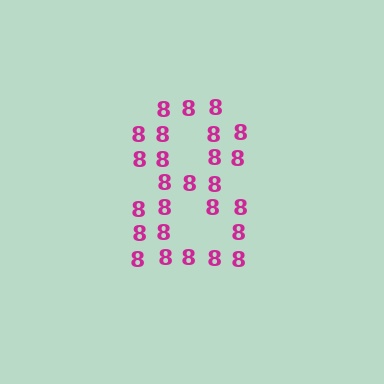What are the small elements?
The small elements are digit 8's.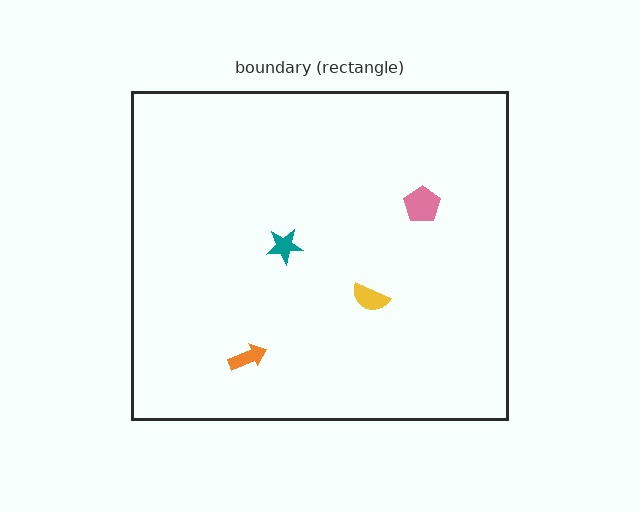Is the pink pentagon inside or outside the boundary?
Inside.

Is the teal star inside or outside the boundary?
Inside.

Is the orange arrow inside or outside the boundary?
Inside.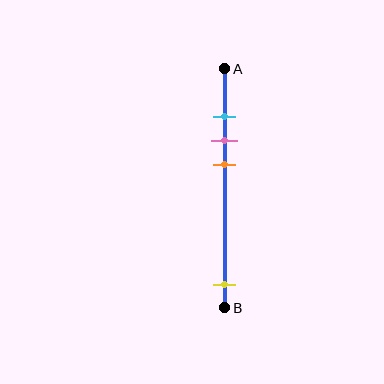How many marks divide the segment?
There are 4 marks dividing the segment.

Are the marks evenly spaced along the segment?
No, the marks are not evenly spaced.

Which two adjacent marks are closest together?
The cyan and pink marks are the closest adjacent pair.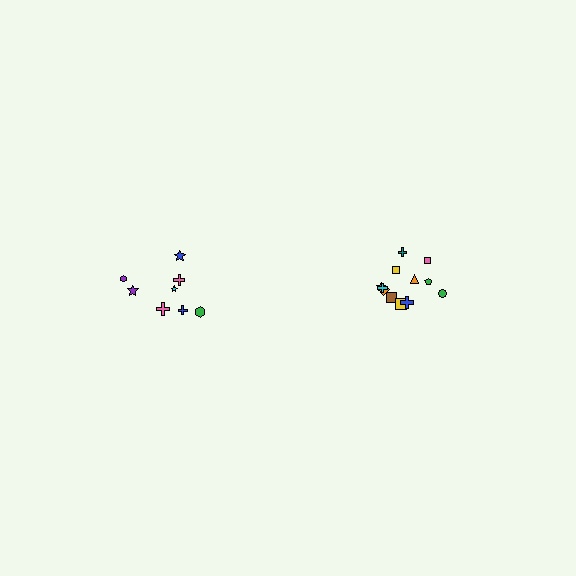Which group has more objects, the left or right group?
The right group.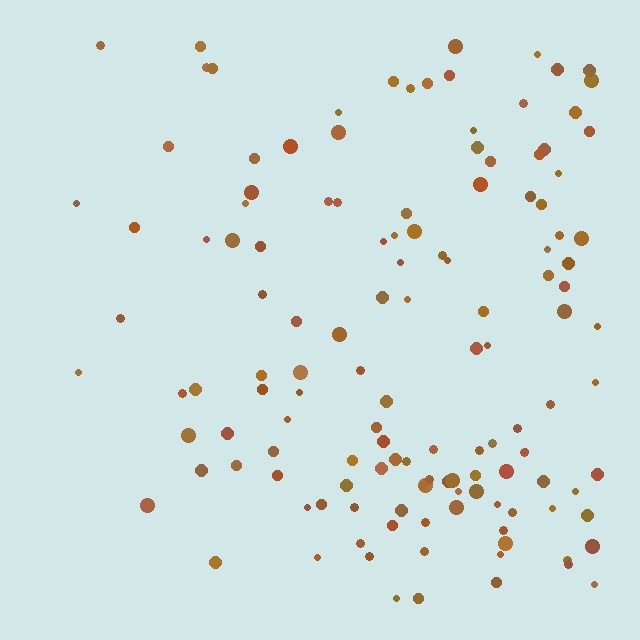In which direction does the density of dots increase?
From left to right, with the right side densest.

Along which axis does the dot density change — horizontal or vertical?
Horizontal.